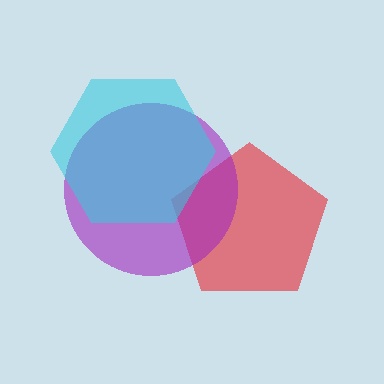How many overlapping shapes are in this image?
There are 3 overlapping shapes in the image.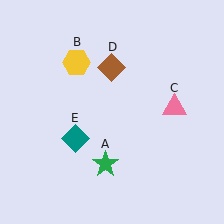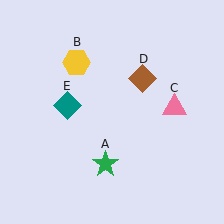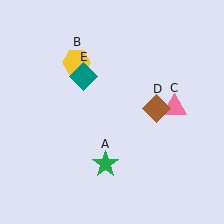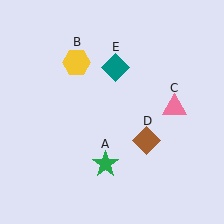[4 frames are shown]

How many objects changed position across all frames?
2 objects changed position: brown diamond (object D), teal diamond (object E).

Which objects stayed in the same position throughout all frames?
Green star (object A) and yellow hexagon (object B) and pink triangle (object C) remained stationary.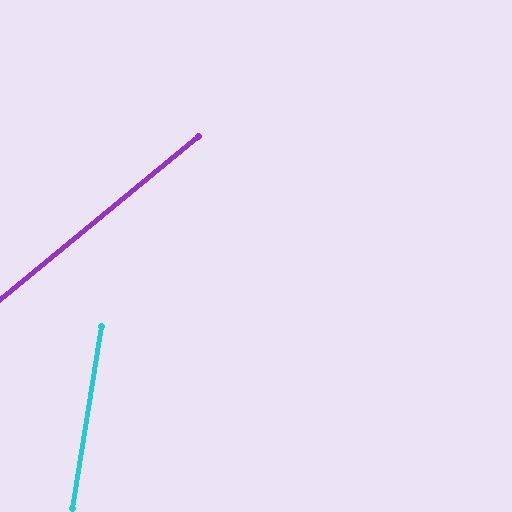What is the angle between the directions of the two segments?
Approximately 42 degrees.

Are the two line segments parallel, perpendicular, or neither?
Neither parallel nor perpendicular — they differ by about 42°.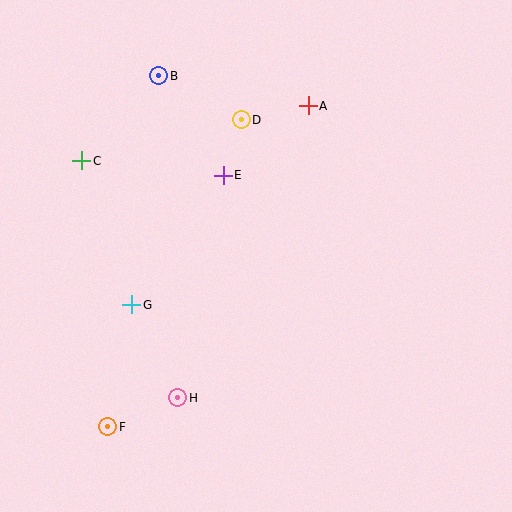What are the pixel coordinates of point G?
Point G is at (132, 305).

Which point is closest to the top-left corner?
Point B is closest to the top-left corner.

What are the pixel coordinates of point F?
Point F is at (108, 427).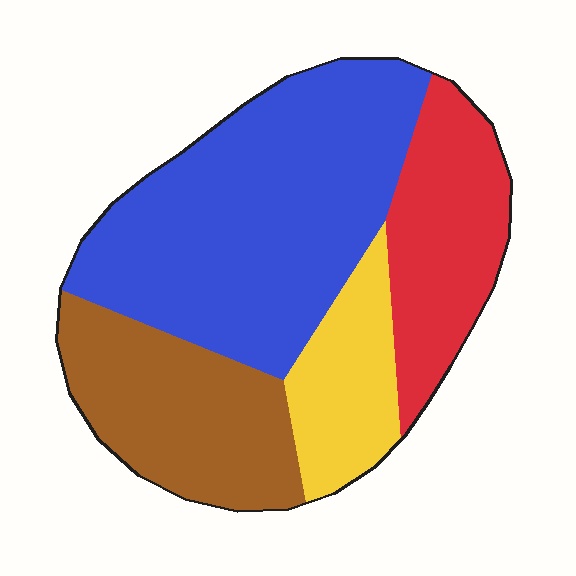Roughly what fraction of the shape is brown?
Brown takes up about one quarter (1/4) of the shape.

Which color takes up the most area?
Blue, at roughly 45%.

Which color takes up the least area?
Yellow, at roughly 15%.